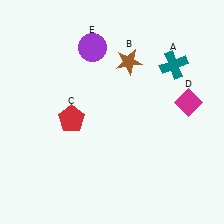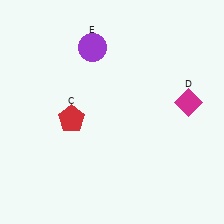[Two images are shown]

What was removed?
The brown star (B), the teal cross (A) were removed in Image 2.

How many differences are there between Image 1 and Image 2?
There are 2 differences between the two images.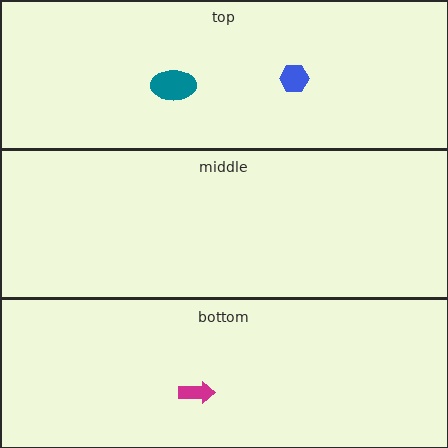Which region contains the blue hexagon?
The top region.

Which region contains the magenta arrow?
The bottom region.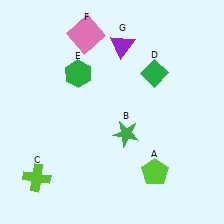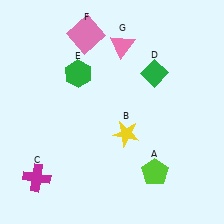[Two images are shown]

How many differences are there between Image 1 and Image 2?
There are 3 differences between the two images.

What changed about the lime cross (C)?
In Image 1, C is lime. In Image 2, it changed to magenta.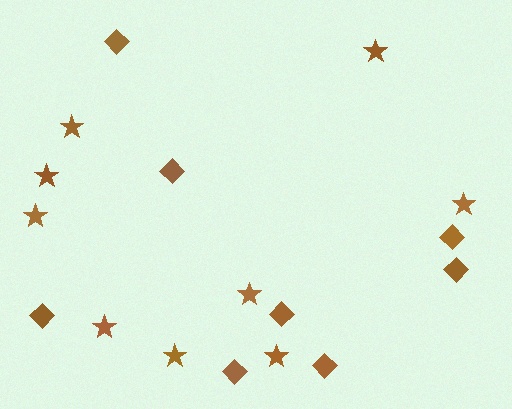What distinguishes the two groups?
There are 2 groups: one group of diamonds (8) and one group of stars (9).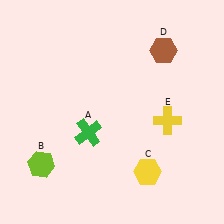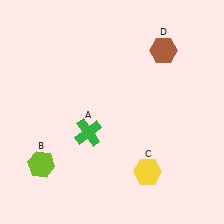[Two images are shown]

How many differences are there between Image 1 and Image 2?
There is 1 difference between the two images.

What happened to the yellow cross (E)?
The yellow cross (E) was removed in Image 2. It was in the bottom-right area of Image 1.